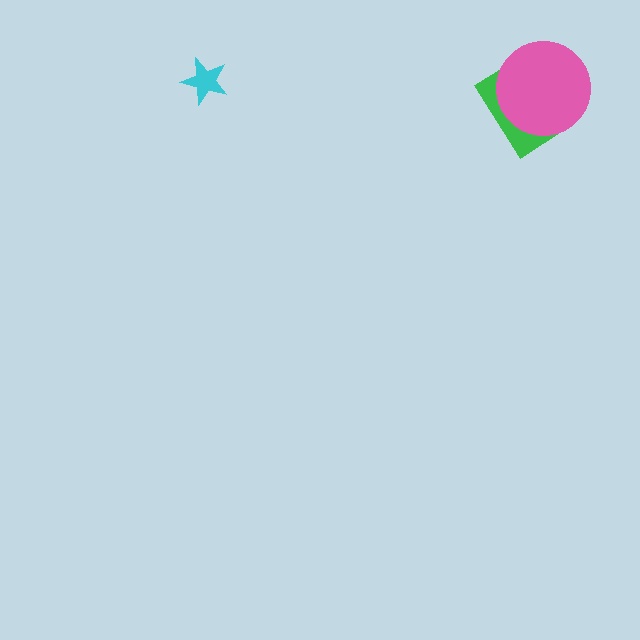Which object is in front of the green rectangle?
The pink circle is in front of the green rectangle.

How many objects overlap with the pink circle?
1 object overlaps with the pink circle.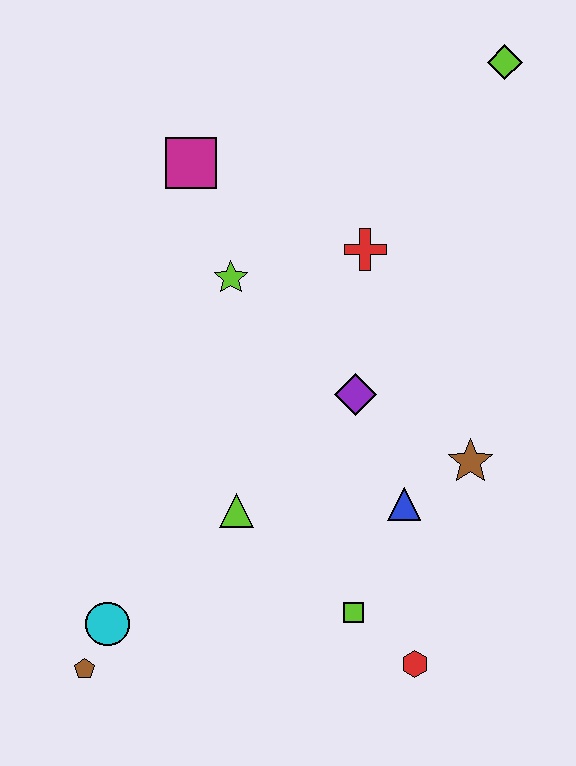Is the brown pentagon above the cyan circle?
No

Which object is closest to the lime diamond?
The red cross is closest to the lime diamond.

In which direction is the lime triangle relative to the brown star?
The lime triangle is to the left of the brown star.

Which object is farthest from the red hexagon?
The lime diamond is farthest from the red hexagon.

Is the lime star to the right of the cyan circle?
Yes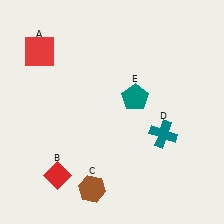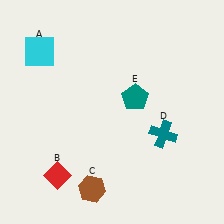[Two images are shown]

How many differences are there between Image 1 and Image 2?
There is 1 difference between the two images.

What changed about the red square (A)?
In Image 1, A is red. In Image 2, it changed to cyan.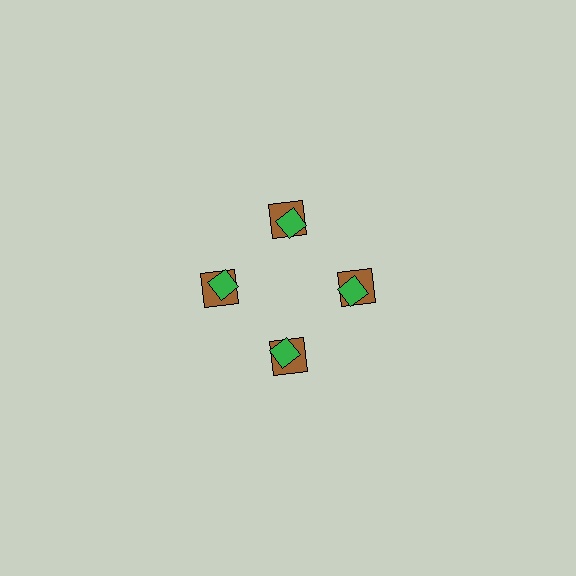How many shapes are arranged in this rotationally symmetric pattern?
There are 8 shapes, arranged in 4 groups of 2.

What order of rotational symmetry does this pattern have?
This pattern has 4-fold rotational symmetry.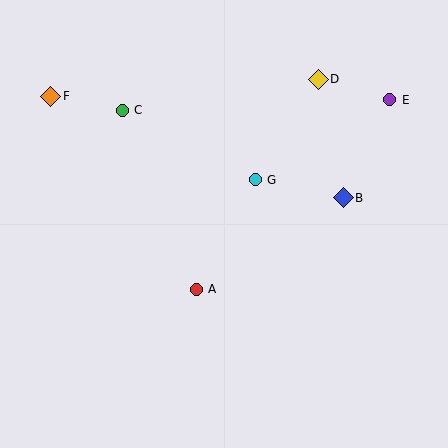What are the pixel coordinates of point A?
Point A is at (196, 289).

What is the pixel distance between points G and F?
The distance between G and F is 221 pixels.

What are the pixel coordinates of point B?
Point B is at (343, 198).